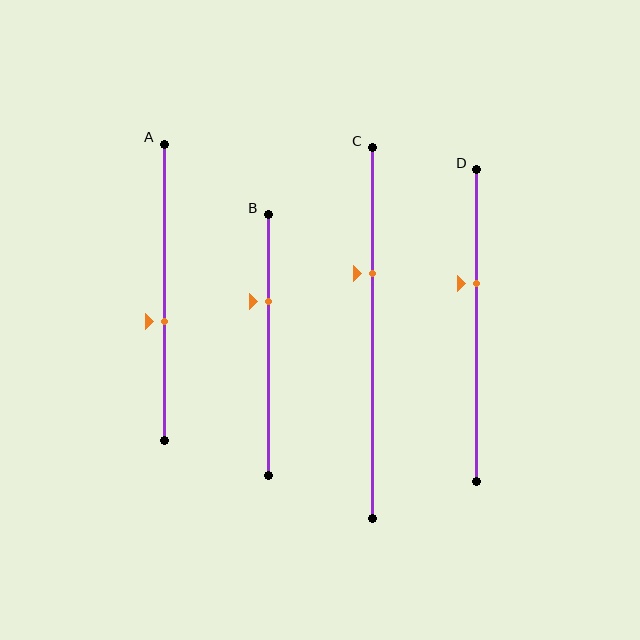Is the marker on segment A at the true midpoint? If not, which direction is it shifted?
No, the marker on segment A is shifted downward by about 10% of the segment length.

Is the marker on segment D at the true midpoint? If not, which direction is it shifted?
No, the marker on segment D is shifted upward by about 13% of the segment length.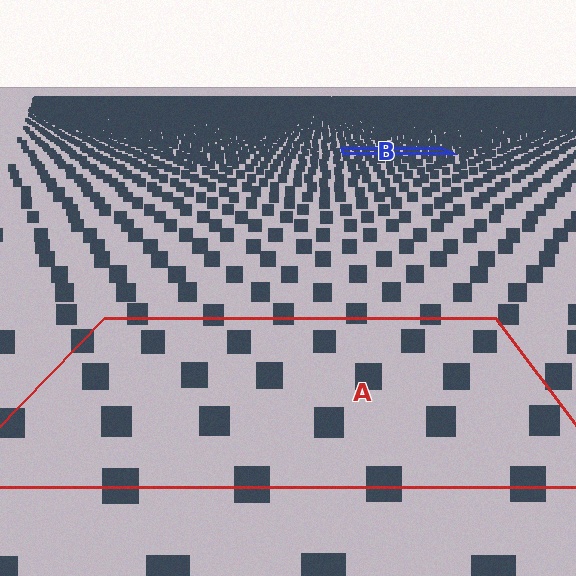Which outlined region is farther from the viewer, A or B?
Region B is farther from the viewer — the texture elements inside it appear smaller and more densely packed.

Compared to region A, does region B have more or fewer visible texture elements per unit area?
Region B has more texture elements per unit area — they are packed more densely because it is farther away.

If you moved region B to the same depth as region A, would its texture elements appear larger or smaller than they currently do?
They would appear larger. At a closer depth, the same texture elements are projected at a bigger on-screen size.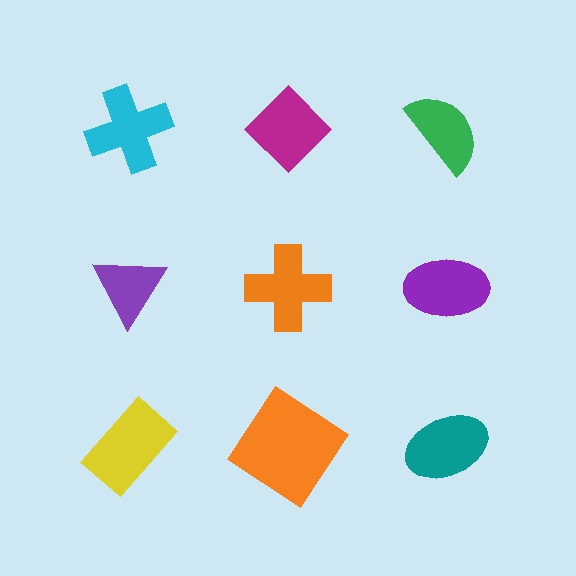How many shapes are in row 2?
3 shapes.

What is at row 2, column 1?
A purple triangle.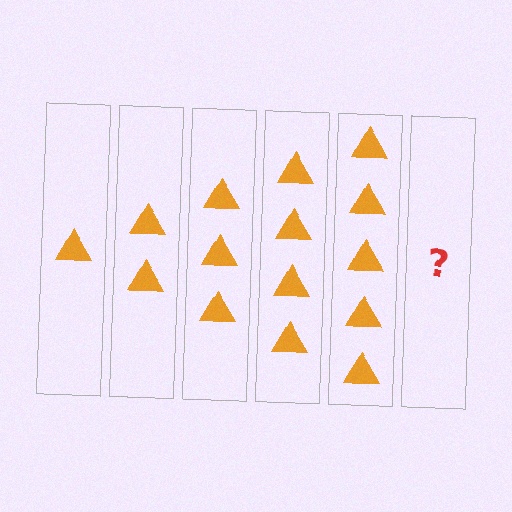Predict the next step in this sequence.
The next step is 6 triangles.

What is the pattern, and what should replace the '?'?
The pattern is that each step adds one more triangle. The '?' should be 6 triangles.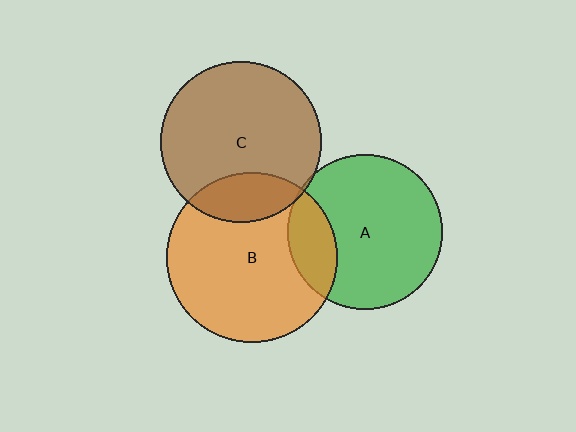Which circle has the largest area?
Circle B (orange).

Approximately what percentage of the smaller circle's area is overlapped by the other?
Approximately 20%.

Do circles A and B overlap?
Yes.